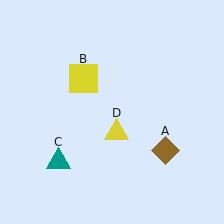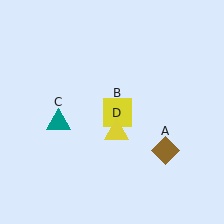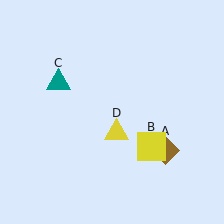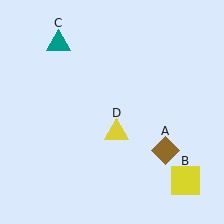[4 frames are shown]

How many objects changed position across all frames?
2 objects changed position: yellow square (object B), teal triangle (object C).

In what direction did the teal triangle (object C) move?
The teal triangle (object C) moved up.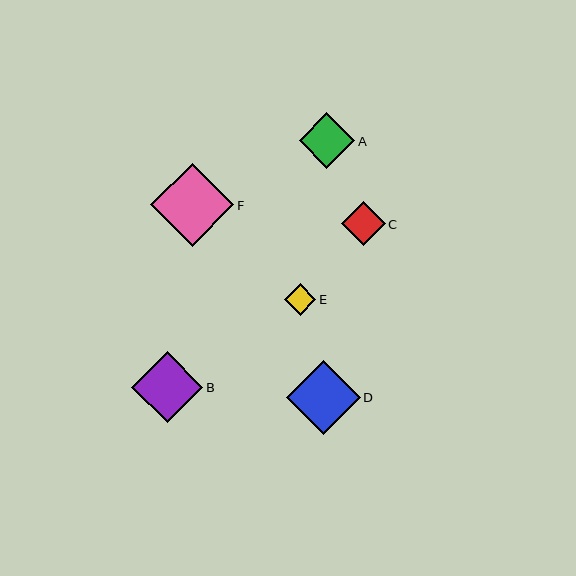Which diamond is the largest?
Diamond F is the largest with a size of approximately 83 pixels.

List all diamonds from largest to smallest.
From largest to smallest: F, D, B, A, C, E.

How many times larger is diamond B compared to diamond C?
Diamond B is approximately 1.6 times the size of diamond C.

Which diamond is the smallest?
Diamond E is the smallest with a size of approximately 32 pixels.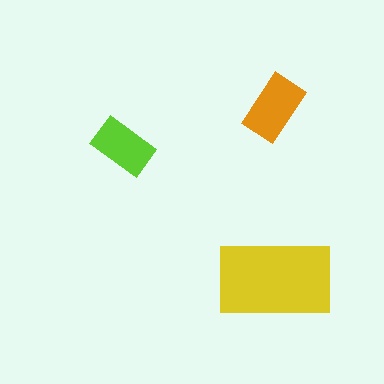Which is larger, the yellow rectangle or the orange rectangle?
The yellow one.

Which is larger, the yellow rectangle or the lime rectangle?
The yellow one.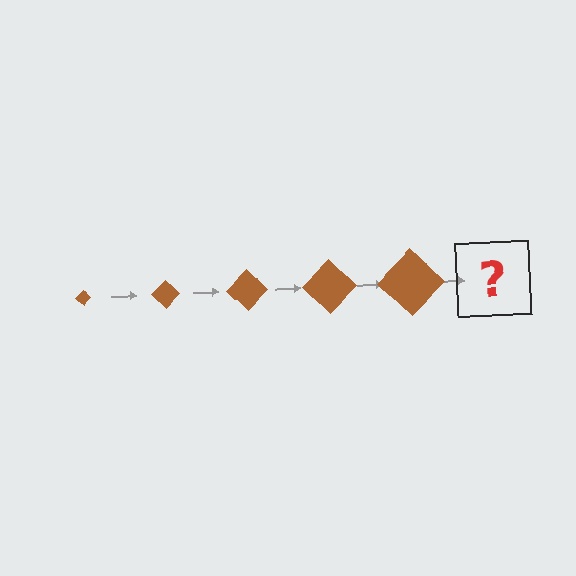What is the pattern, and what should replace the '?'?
The pattern is that the diamond gets progressively larger each step. The '?' should be a brown diamond, larger than the previous one.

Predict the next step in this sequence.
The next step is a brown diamond, larger than the previous one.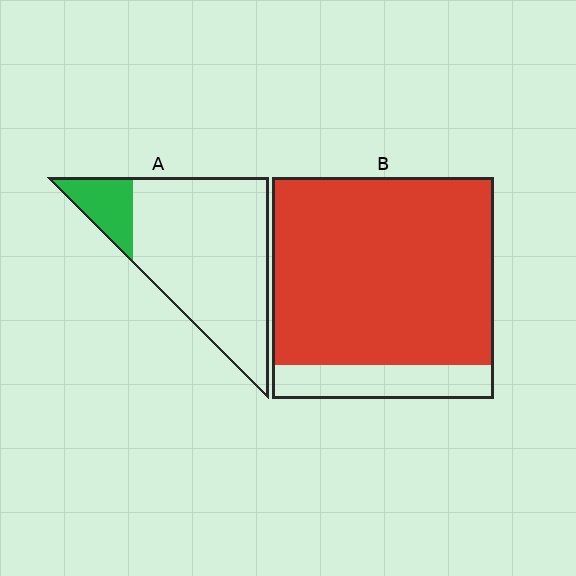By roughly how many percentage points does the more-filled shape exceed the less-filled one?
By roughly 70 percentage points (B over A).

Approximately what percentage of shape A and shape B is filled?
A is approximately 15% and B is approximately 85%.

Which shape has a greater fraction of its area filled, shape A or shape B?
Shape B.